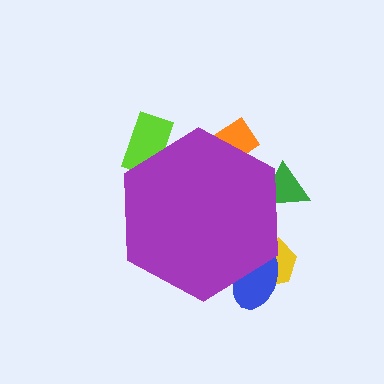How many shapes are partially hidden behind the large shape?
5 shapes are partially hidden.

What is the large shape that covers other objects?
A purple hexagon.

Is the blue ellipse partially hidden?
Yes, the blue ellipse is partially hidden behind the purple hexagon.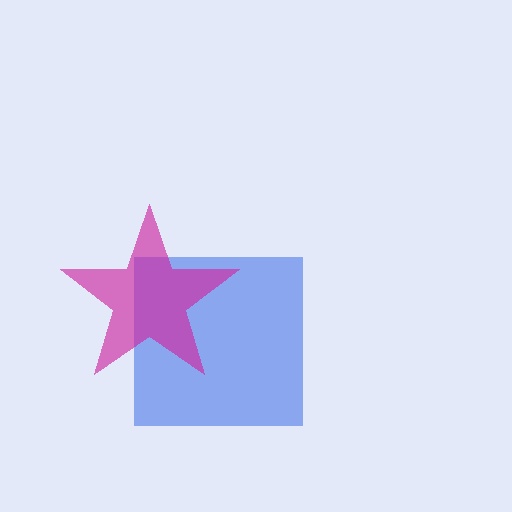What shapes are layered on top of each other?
The layered shapes are: a blue square, a magenta star.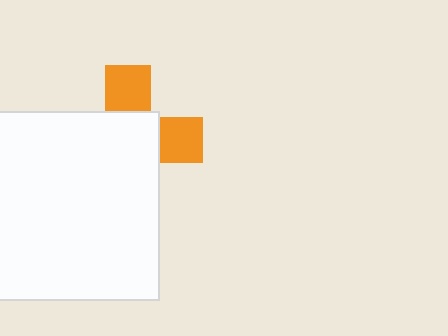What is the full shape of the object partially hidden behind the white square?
The partially hidden object is an orange cross.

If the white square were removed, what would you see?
You would see the complete orange cross.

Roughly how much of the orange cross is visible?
A small part of it is visible (roughly 36%).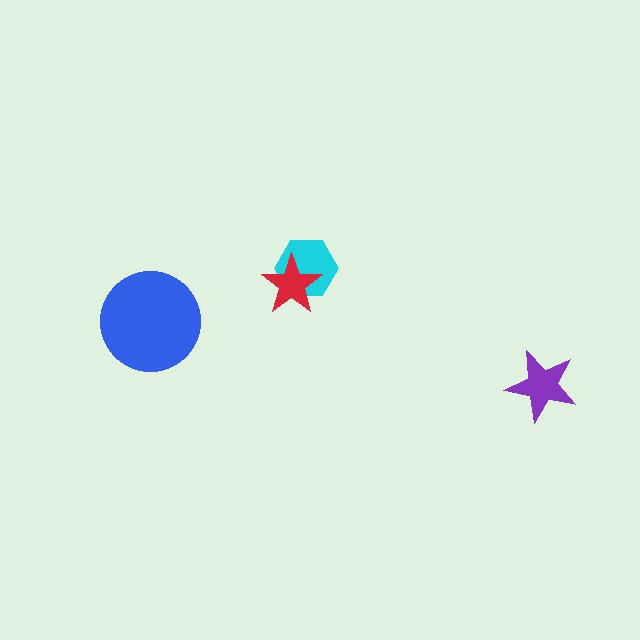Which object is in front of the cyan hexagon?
The red star is in front of the cyan hexagon.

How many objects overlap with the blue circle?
0 objects overlap with the blue circle.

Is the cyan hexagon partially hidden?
Yes, it is partially covered by another shape.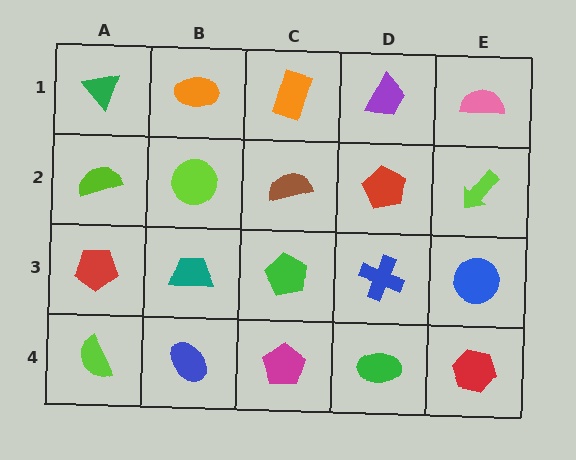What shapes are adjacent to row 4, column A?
A red pentagon (row 3, column A), a blue ellipse (row 4, column B).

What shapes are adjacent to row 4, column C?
A green pentagon (row 3, column C), a blue ellipse (row 4, column B), a green ellipse (row 4, column D).